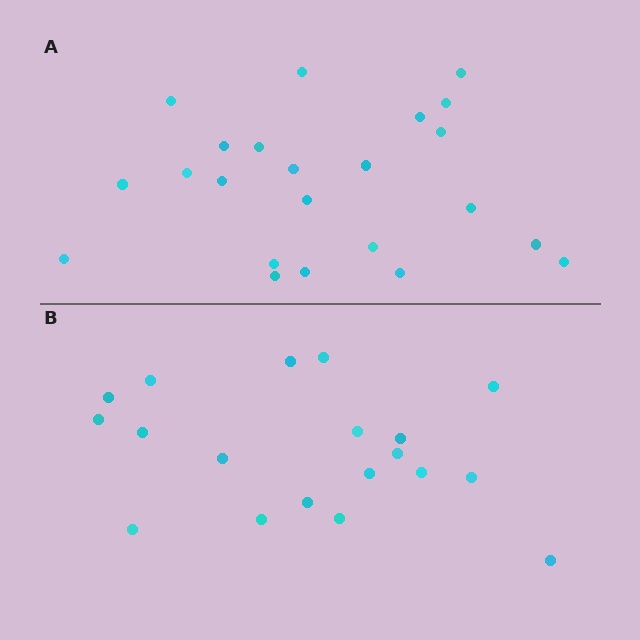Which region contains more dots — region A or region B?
Region A (the top region) has more dots.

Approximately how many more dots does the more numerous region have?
Region A has about 4 more dots than region B.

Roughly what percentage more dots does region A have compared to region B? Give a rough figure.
About 20% more.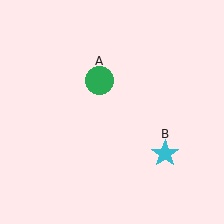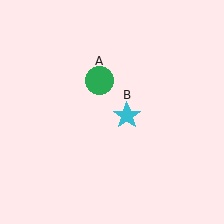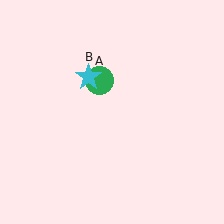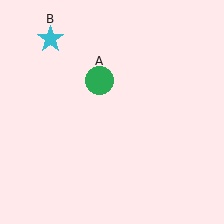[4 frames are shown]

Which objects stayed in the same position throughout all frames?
Green circle (object A) remained stationary.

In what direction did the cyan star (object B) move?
The cyan star (object B) moved up and to the left.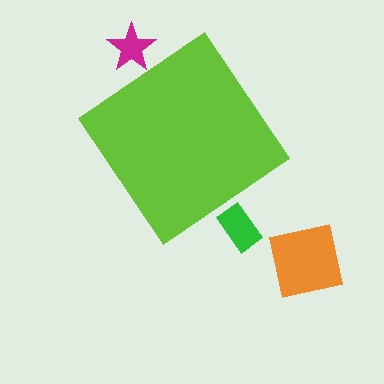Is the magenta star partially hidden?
Yes, the magenta star is partially hidden behind the lime diamond.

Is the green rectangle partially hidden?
Yes, the green rectangle is partially hidden behind the lime diamond.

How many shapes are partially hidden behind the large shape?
2 shapes are partially hidden.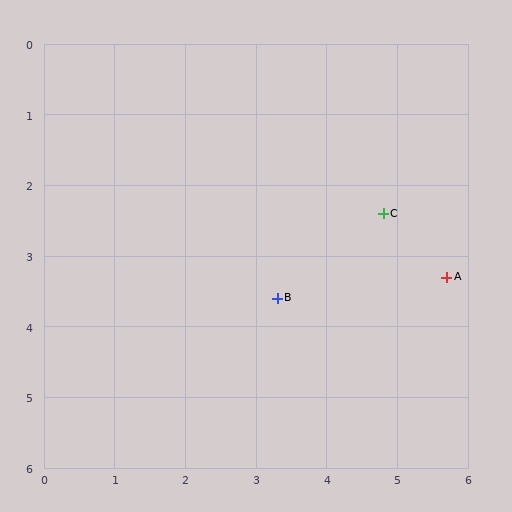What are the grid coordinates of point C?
Point C is at approximately (4.8, 2.4).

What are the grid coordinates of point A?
Point A is at approximately (5.7, 3.3).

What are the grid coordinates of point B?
Point B is at approximately (3.3, 3.6).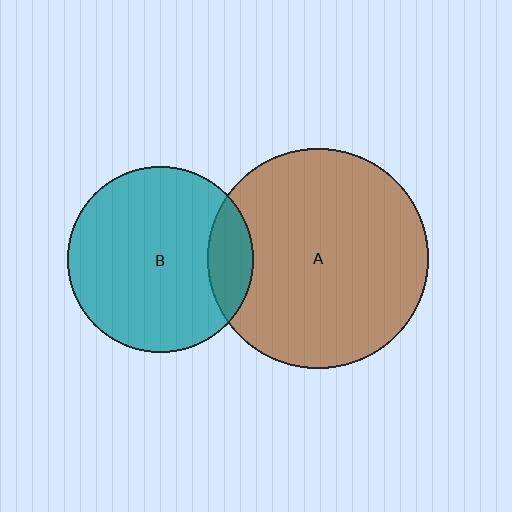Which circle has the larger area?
Circle A (brown).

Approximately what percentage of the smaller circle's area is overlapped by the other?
Approximately 15%.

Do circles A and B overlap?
Yes.